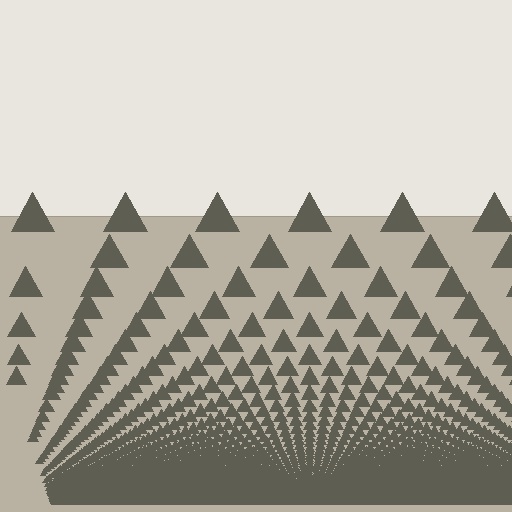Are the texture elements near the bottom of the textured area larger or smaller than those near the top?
Smaller. The gradient is inverted — elements near the bottom are smaller and denser.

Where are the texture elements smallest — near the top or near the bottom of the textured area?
Near the bottom.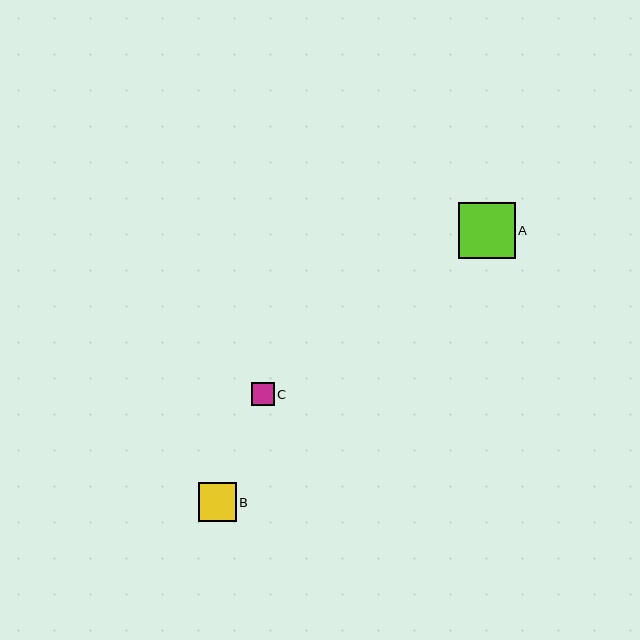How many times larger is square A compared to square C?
Square A is approximately 2.4 times the size of square C.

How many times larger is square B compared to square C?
Square B is approximately 1.7 times the size of square C.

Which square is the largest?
Square A is the largest with a size of approximately 56 pixels.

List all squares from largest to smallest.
From largest to smallest: A, B, C.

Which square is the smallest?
Square C is the smallest with a size of approximately 23 pixels.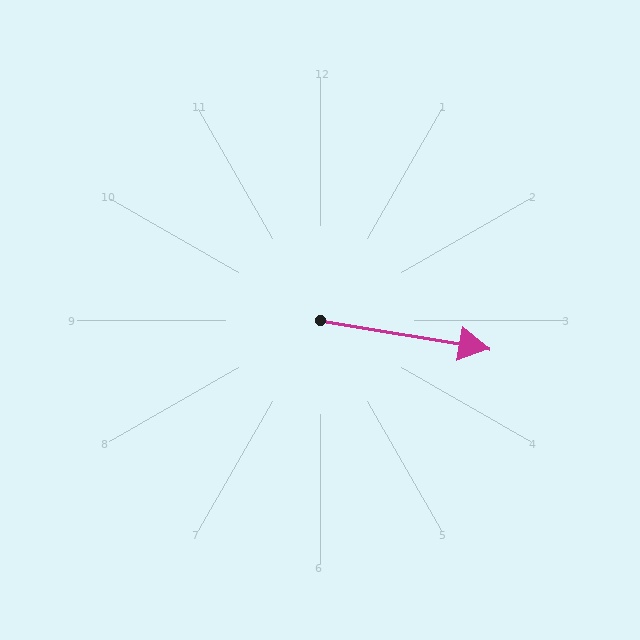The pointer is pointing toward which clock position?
Roughly 3 o'clock.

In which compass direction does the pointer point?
East.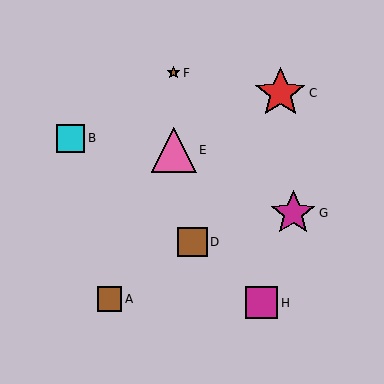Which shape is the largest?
The red star (labeled C) is the largest.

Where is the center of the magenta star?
The center of the magenta star is at (293, 213).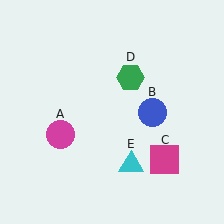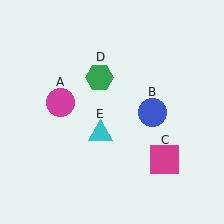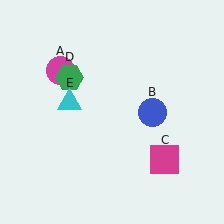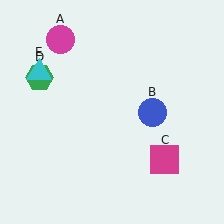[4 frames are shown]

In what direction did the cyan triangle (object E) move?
The cyan triangle (object E) moved up and to the left.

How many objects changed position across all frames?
3 objects changed position: magenta circle (object A), green hexagon (object D), cyan triangle (object E).